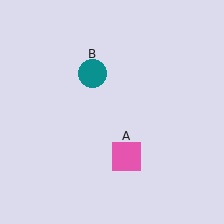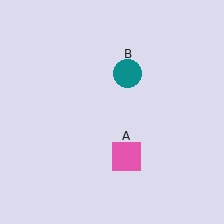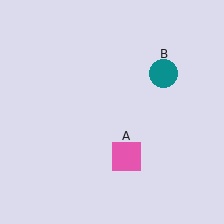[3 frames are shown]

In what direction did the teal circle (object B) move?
The teal circle (object B) moved right.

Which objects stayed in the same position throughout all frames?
Pink square (object A) remained stationary.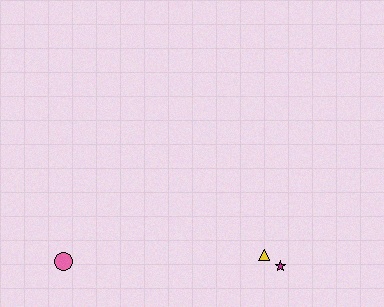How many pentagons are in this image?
There are no pentagons.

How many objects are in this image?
There are 3 objects.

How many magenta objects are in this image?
There is 1 magenta object.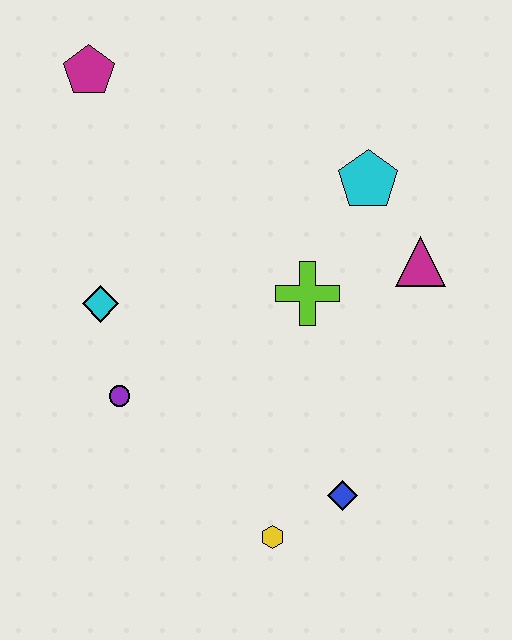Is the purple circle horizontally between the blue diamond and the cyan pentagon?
No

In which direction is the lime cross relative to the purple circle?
The lime cross is to the right of the purple circle.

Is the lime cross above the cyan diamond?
Yes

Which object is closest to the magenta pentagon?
The cyan diamond is closest to the magenta pentagon.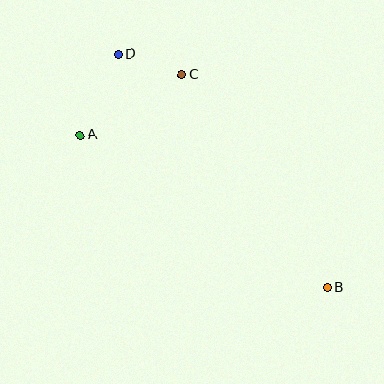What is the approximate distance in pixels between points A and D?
The distance between A and D is approximately 89 pixels.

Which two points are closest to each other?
Points C and D are closest to each other.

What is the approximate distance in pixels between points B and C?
The distance between B and C is approximately 258 pixels.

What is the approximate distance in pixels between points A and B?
The distance between A and B is approximately 291 pixels.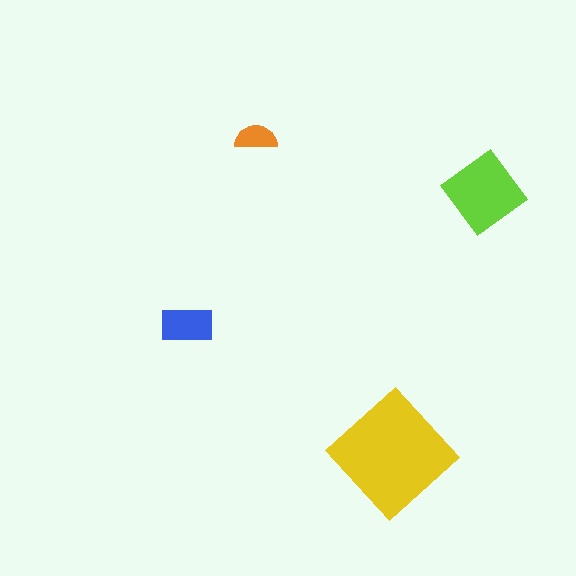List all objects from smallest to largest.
The orange semicircle, the blue rectangle, the lime diamond, the yellow diamond.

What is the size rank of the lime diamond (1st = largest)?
2nd.